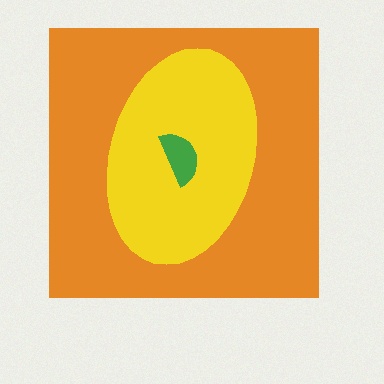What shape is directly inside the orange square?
The yellow ellipse.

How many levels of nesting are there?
3.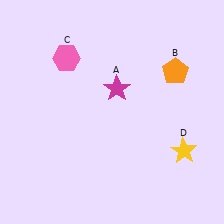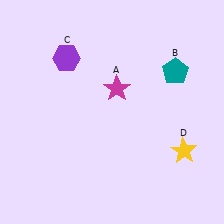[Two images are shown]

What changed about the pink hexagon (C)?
In Image 1, C is pink. In Image 2, it changed to purple.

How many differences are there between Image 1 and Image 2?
There are 2 differences between the two images.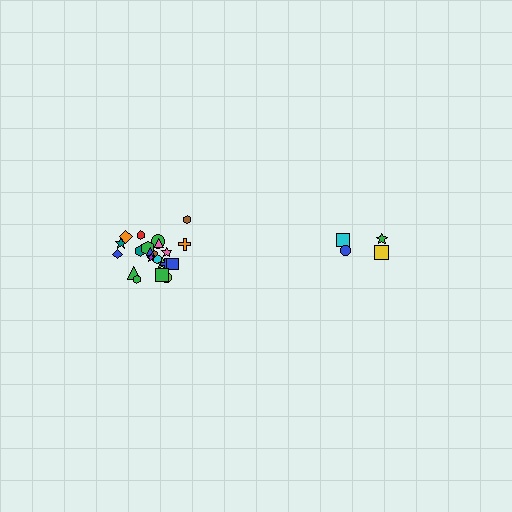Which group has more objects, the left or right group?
The left group.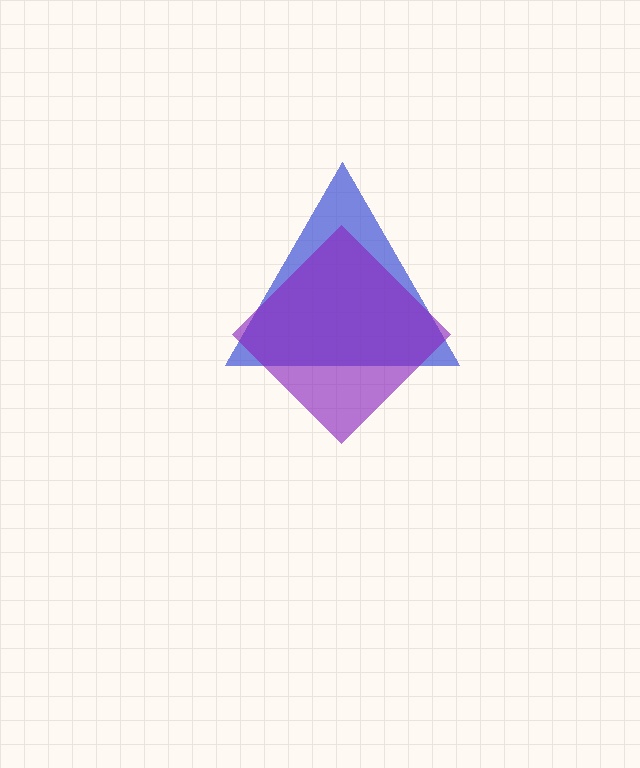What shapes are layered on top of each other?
The layered shapes are: a blue triangle, a purple diamond.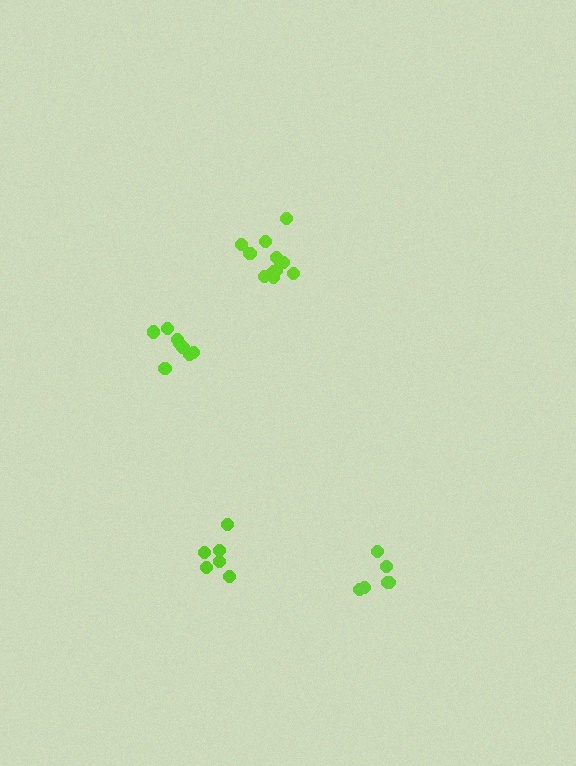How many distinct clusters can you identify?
There are 4 distinct clusters.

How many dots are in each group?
Group 1: 8 dots, Group 2: 6 dots, Group 3: 6 dots, Group 4: 11 dots (31 total).